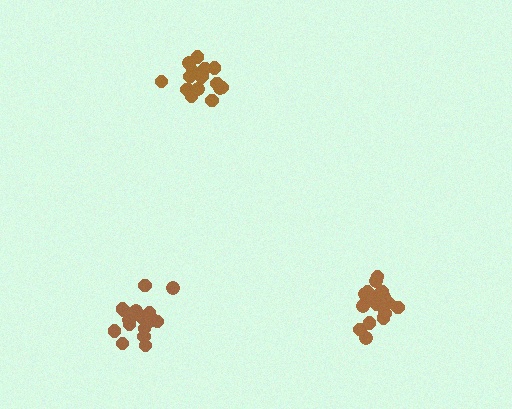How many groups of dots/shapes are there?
There are 3 groups.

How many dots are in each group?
Group 1: 18 dots, Group 2: 17 dots, Group 3: 18 dots (53 total).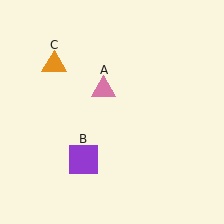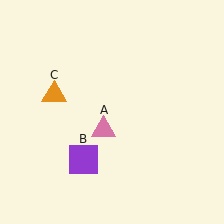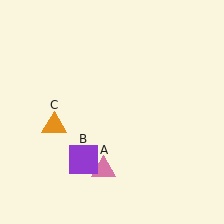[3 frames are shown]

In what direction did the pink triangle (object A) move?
The pink triangle (object A) moved down.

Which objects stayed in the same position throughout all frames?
Purple square (object B) remained stationary.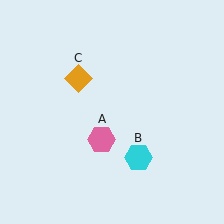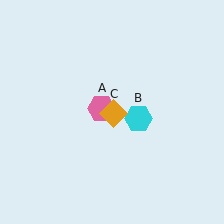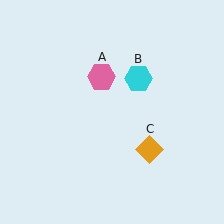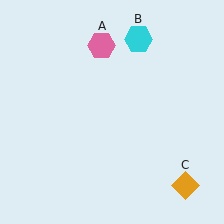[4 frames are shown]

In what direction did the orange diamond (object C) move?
The orange diamond (object C) moved down and to the right.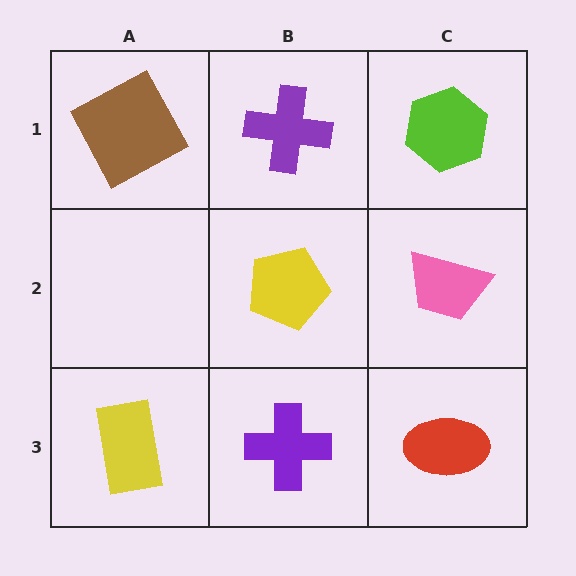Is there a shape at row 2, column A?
No, that cell is empty.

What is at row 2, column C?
A pink trapezoid.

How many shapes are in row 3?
3 shapes.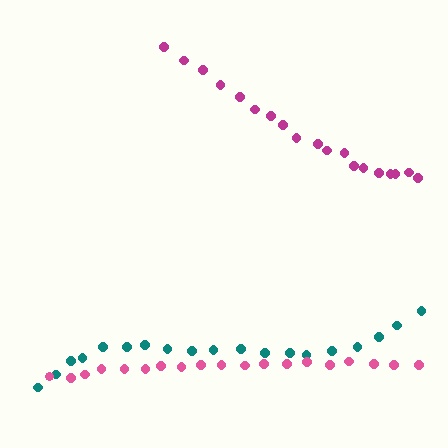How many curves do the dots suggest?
There are 3 distinct paths.